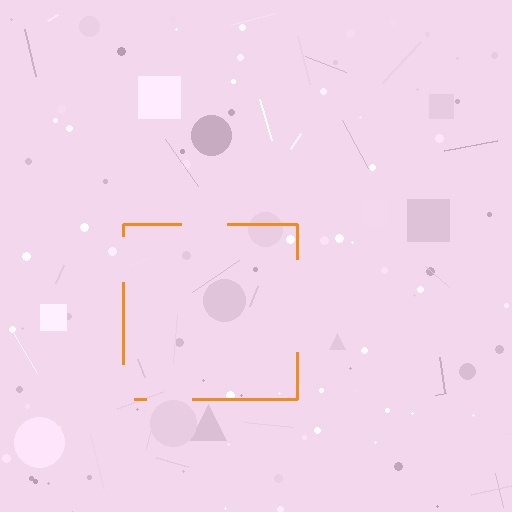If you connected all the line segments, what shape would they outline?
They would outline a square.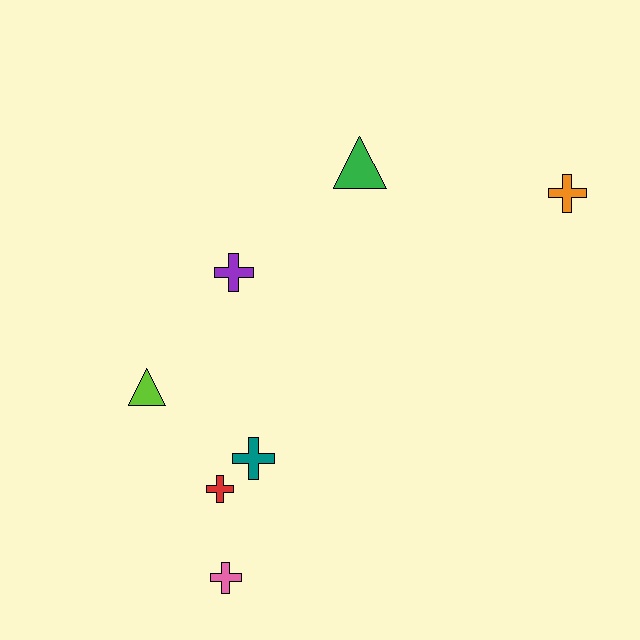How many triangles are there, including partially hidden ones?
There are 2 triangles.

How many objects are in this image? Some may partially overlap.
There are 7 objects.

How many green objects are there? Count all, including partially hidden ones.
There is 1 green object.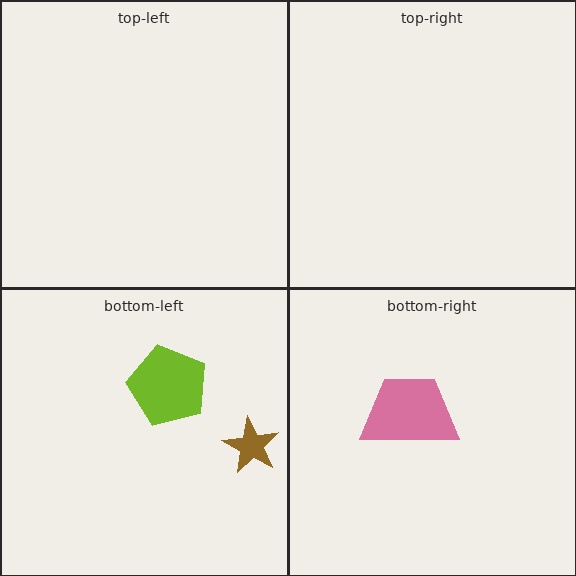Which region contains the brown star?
The bottom-left region.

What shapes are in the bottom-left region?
The brown star, the lime pentagon.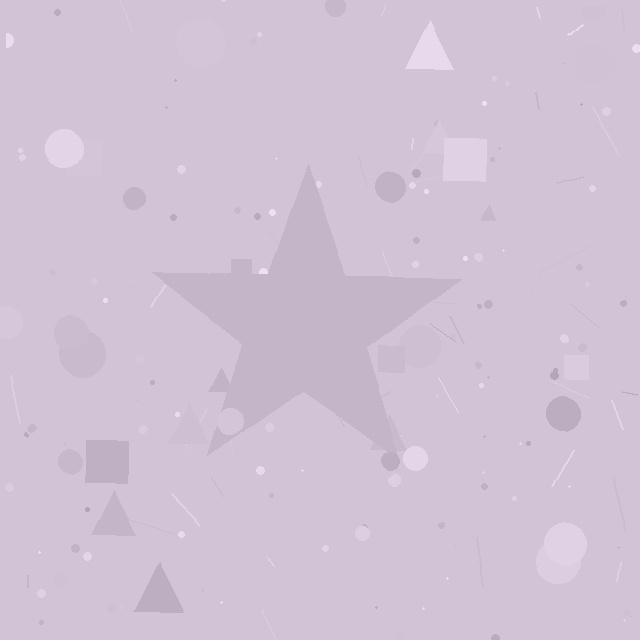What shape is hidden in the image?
A star is hidden in the image.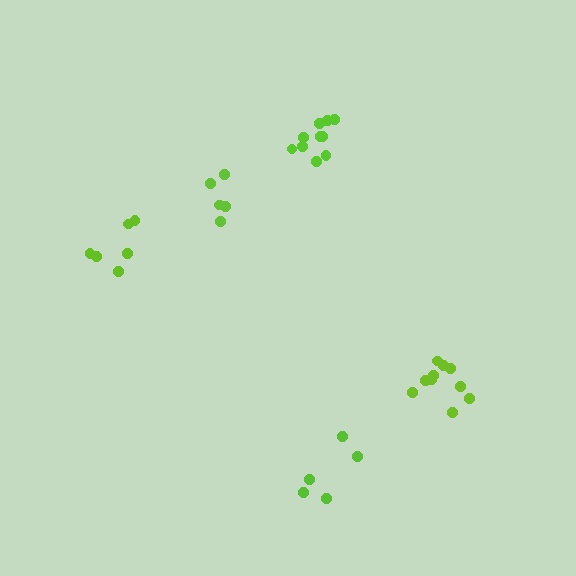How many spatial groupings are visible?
There are 5 spatial groupings.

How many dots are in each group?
Group 1: 5 dots, Group 2: 10 dots, Group 3: 10 dots, Group 4: 5 dots, Group 5: 6 dots (36 total).